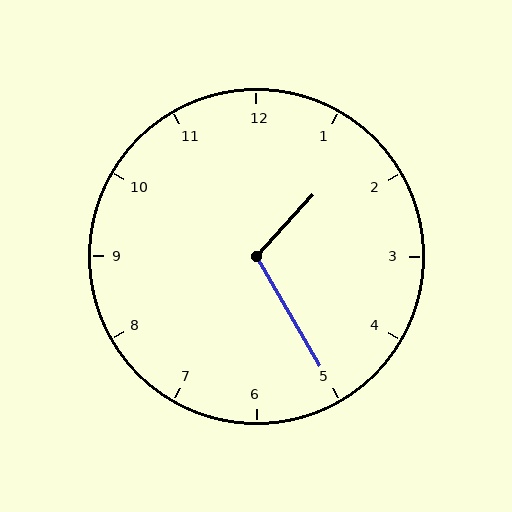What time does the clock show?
1:25.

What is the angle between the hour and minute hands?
Approximately 108 degrees.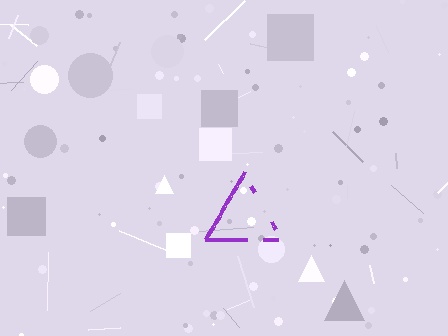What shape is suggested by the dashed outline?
The dashed outline suggests a triangle.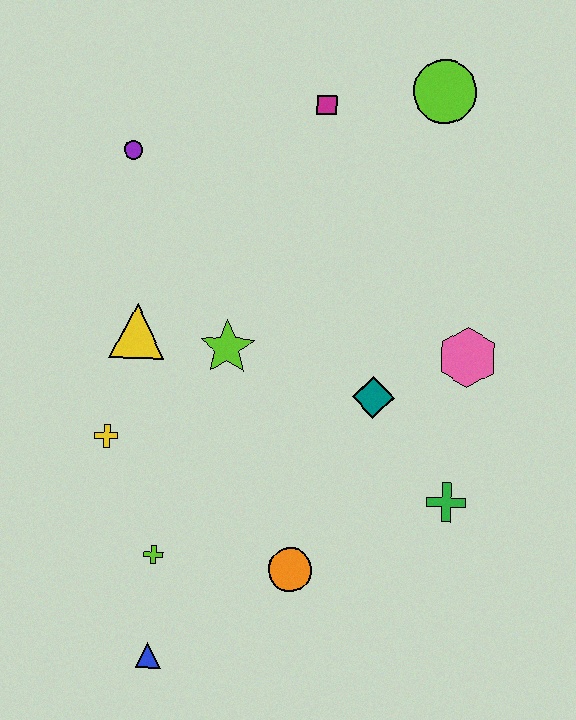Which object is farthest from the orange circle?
The lime circle is farthest from the orange circle.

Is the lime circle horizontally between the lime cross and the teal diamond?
No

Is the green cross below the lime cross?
No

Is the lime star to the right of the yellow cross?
Yes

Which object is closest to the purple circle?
The yellow triangle is closest to the purple circle.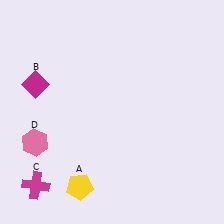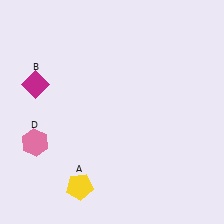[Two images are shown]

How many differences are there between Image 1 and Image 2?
There is 1 difference between the two images.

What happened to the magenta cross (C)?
The magenta cross (C) was removed in Image 2. It was in the bottom-left area of Image 1.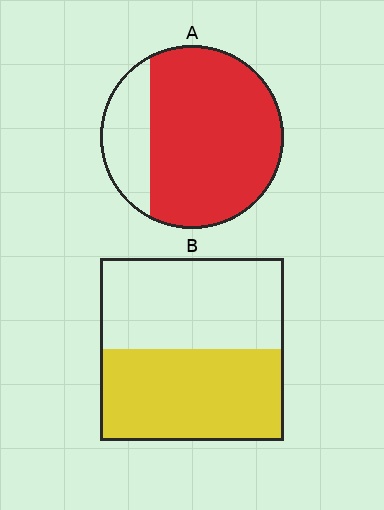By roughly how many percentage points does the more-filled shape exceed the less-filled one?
By roughly 30 percentage points (A over B).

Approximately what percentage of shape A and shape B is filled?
A is approximately 80% and B is approximately 50%.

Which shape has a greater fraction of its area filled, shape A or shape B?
Shape A.